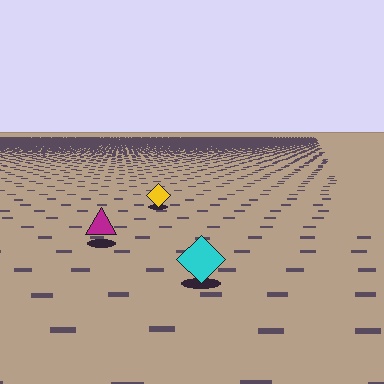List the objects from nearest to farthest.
From nearest to farthest: the cyan diamond, the magenta triangle, the yellow diamond.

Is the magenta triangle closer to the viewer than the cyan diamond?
No. The cyan diamond is closer — you can tell from the texture gradient: the ground texture is coarser near it.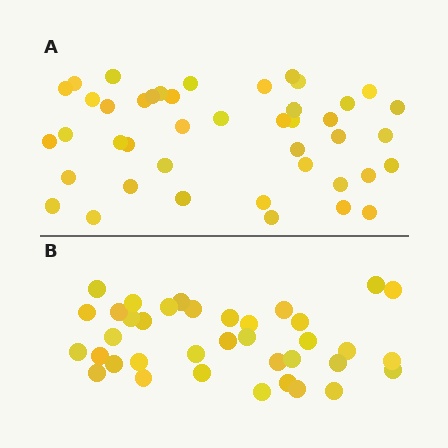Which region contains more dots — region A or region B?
Region A (the top region) has more dots.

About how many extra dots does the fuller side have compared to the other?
Region A has about 6 more dots than region B.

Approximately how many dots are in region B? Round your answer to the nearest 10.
About 40 dots. (The exact count is 37, which rounds to 40.)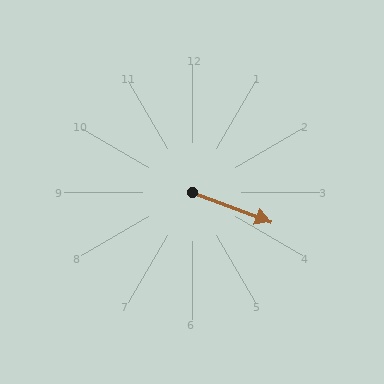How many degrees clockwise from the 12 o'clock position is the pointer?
Approximately 111 degrees.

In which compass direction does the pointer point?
East.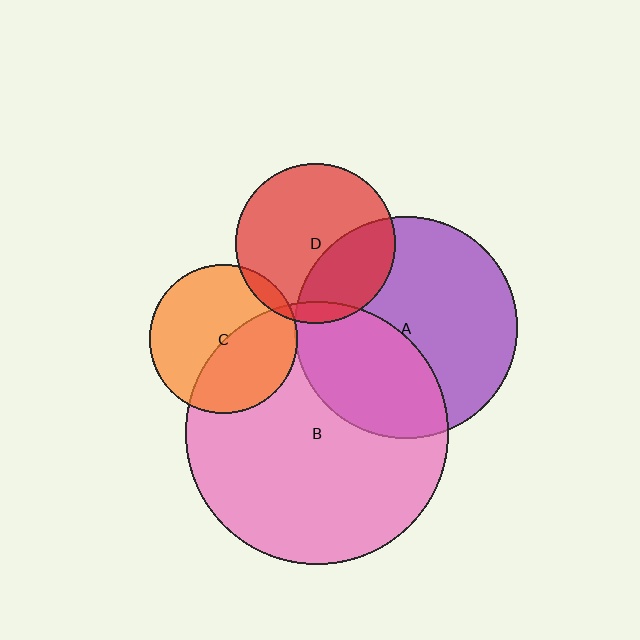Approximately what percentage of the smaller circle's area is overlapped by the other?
Approximately 5%.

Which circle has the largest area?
Circle B (pink).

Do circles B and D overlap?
Yes.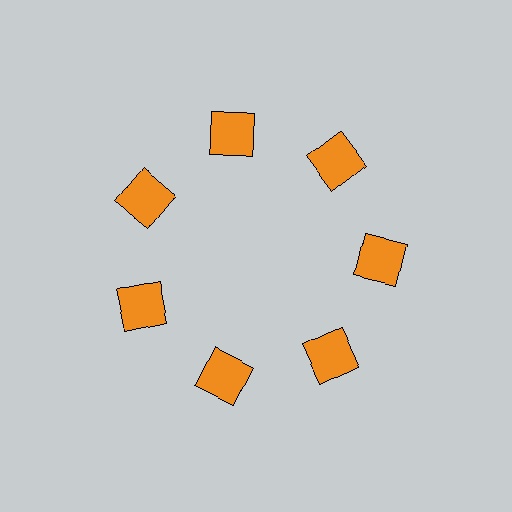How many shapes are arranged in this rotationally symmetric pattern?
There are 7 shapes, arranged in 7 groups of 1.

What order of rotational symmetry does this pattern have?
This pattern has 7-fold rotational symmetry.